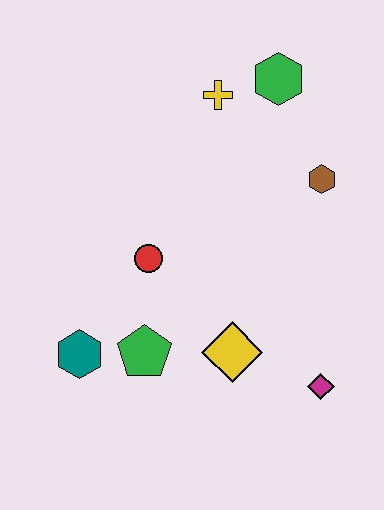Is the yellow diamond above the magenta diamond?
Yes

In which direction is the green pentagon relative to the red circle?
The green pentagon is below the red circle.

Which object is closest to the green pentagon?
The teal hexagon is closest to the green pentagon.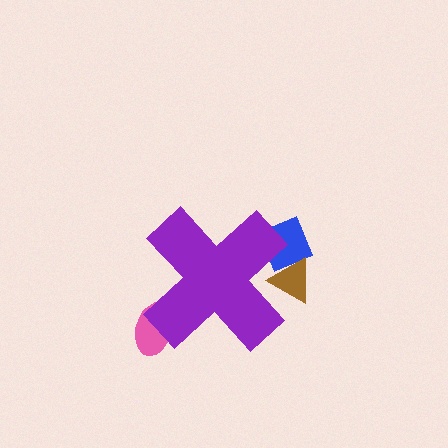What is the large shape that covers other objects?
A purple cross.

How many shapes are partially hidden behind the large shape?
3 shapes are partially hidden.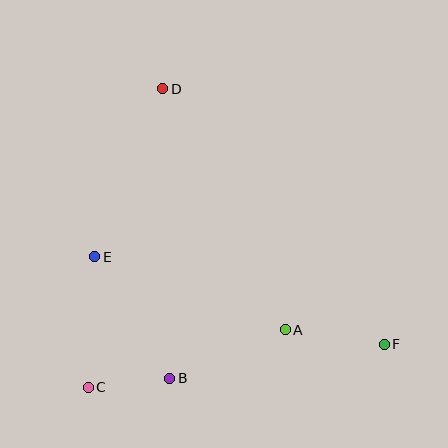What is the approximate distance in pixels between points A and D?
The distance between A and D is approximately 270 pixels.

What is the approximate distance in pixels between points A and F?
The distance between A and F is approximately 100 pixels.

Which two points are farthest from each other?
Points D and F are farthest from each other.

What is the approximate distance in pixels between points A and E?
The distance between A and E is approximately 204 pixels.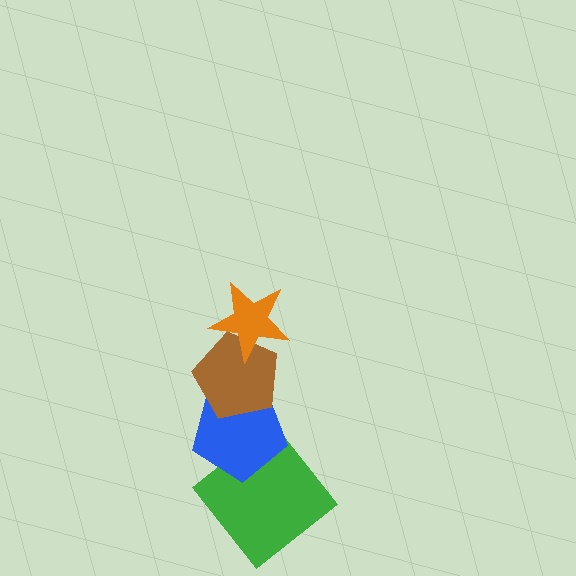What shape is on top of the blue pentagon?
The brown pentagon is on top of the blue pentagon.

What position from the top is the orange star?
The orange star is 1st from the top.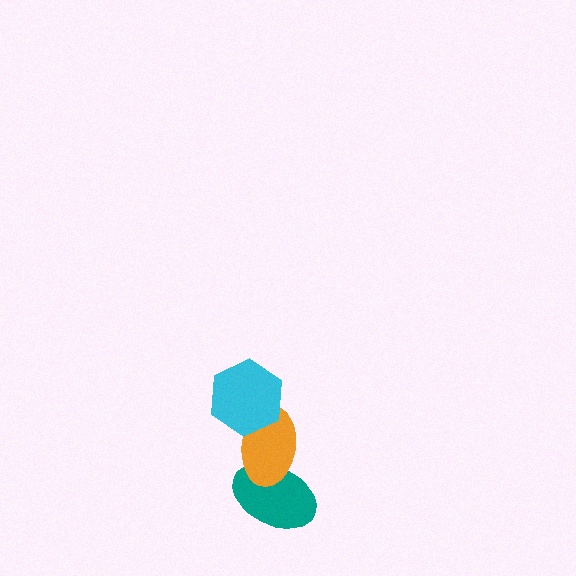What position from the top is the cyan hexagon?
The cyan hexagon is 1st from the top.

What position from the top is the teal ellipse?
The teal ellipse is 3rd from the top.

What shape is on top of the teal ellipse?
The orange ellipse is on top of the teal ellipse.